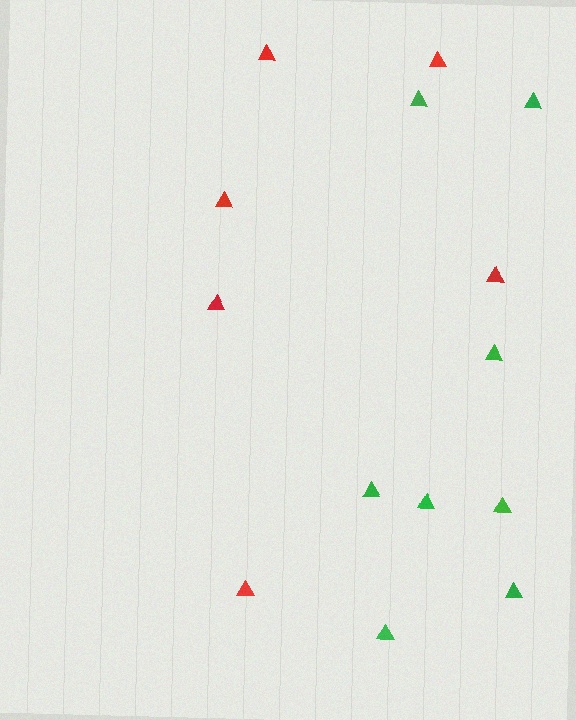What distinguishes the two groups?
There are 2 groups: one group of red triangles (6) and one group of green triangles (8).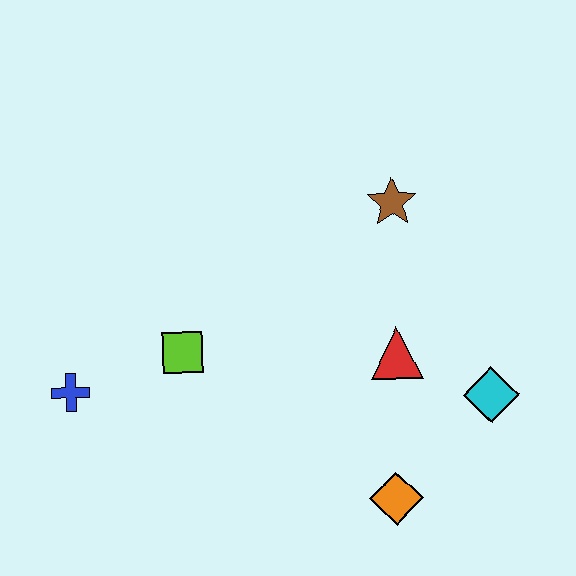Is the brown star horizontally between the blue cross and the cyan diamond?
Yes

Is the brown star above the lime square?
Yes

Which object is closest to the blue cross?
The lime square is closest to the blue cross.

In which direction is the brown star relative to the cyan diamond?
The brown star is above the cyan diamond.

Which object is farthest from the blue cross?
The cyan diamond is farthest from the blue cross.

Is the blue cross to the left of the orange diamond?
Yes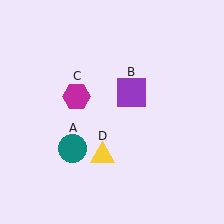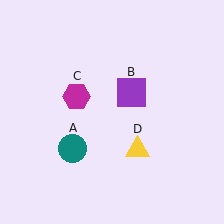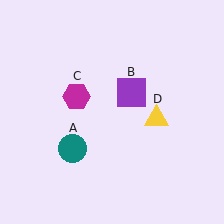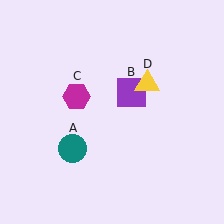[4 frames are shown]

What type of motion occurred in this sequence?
The yellow triangle (object D) rotated counterclockwise around the center of the scene.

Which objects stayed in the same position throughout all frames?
Teal circle (object A) and purple square (object B) and magenta hexagon (object C) remained stationary.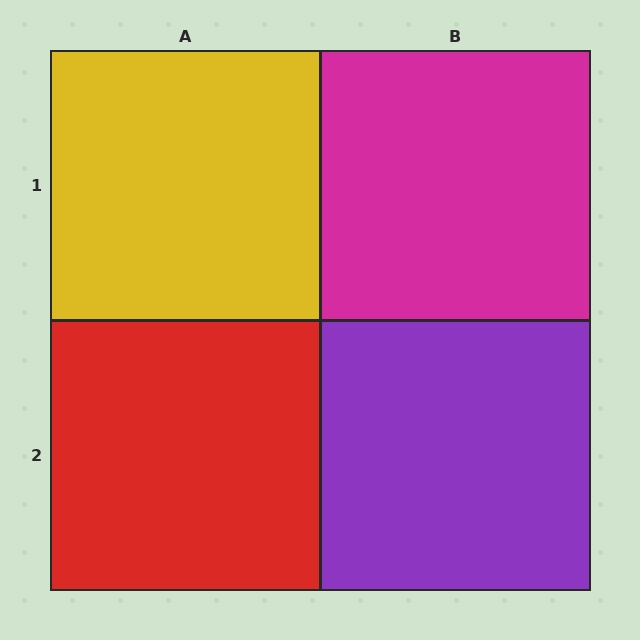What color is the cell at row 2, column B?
Purple.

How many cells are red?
1 cell is red.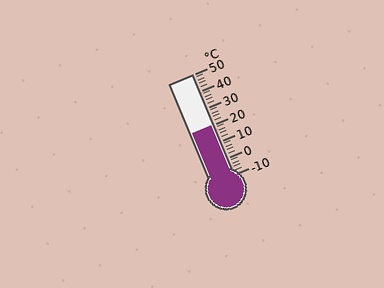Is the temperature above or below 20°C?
The temperature is at 20°C.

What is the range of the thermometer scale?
The thermometer scale ranges from -10°C to 50°C.